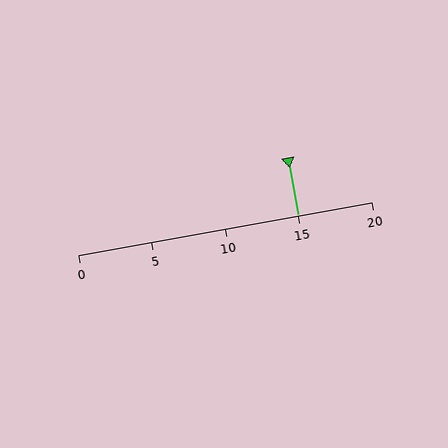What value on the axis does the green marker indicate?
The marker indicates approximately 15.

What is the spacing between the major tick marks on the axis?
The major ticks are spaced 5 apart.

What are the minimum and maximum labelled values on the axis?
The axis runs from 0 to 20.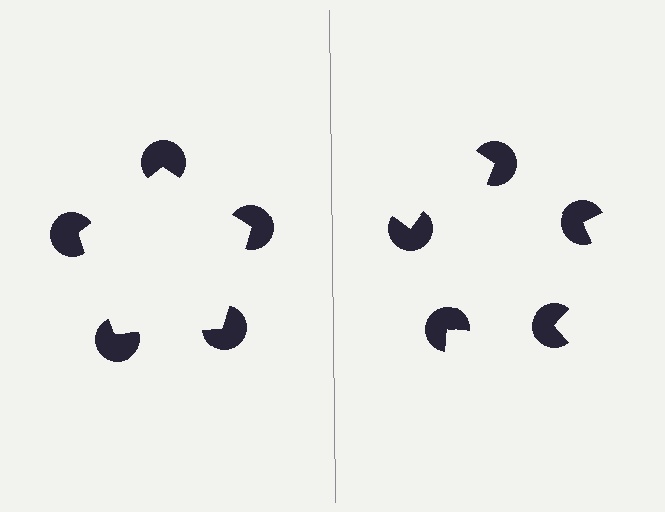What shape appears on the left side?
An illusory pentagon.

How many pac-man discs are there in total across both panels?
10 — 5 on each side.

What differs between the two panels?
The pac-man discs are positioned identically on both sides; only the wedge orientations differ. On the left they align to a pentagon; on the right they are misaligned.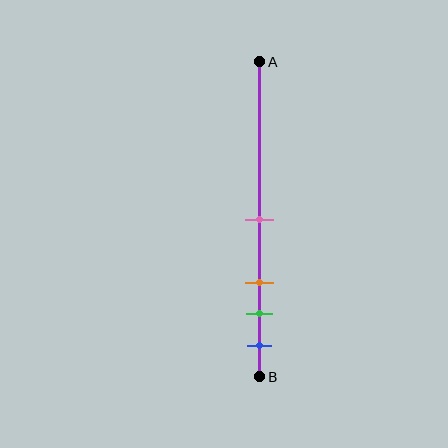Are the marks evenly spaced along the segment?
No, the marks are not evenly spaced.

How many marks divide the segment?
There are 4 marks dividing the segment.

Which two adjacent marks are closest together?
The green and blue marks are the closest adjacent pair.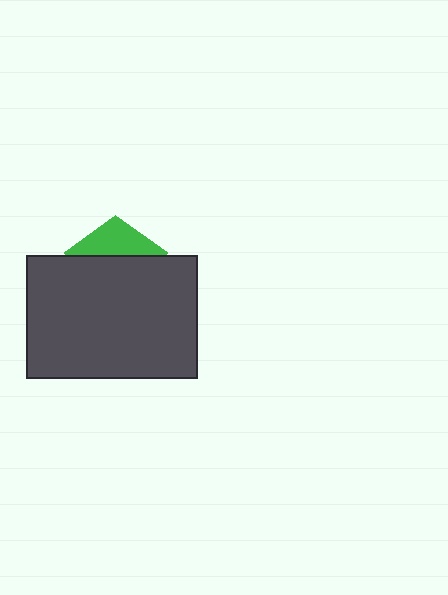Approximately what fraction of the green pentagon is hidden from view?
Roughly 68% of the green pentagon is hidden behind the dark gray rectangle.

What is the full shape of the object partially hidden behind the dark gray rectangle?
The partially hidden object is a green pentagon.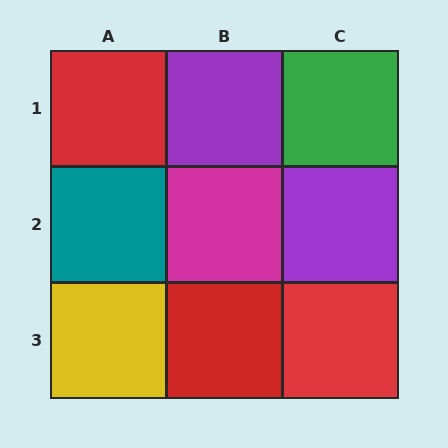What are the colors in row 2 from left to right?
Teal, magenta, purple.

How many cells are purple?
2 cells are purple.